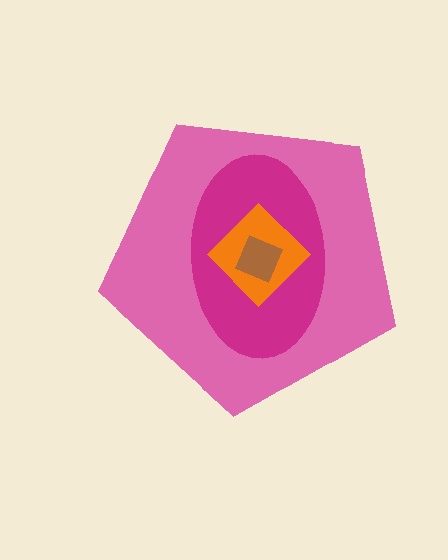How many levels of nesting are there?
4.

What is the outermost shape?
The pink pentagon.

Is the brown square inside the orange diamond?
Yes.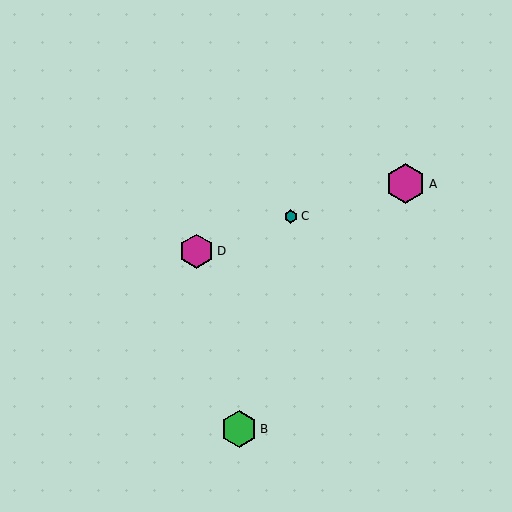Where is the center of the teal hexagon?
The center of the teal hexagon is at (291, 216).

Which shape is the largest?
The magenta hexagon (labeled A) is the largest.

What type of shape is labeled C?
Shape C is a teal hexagon.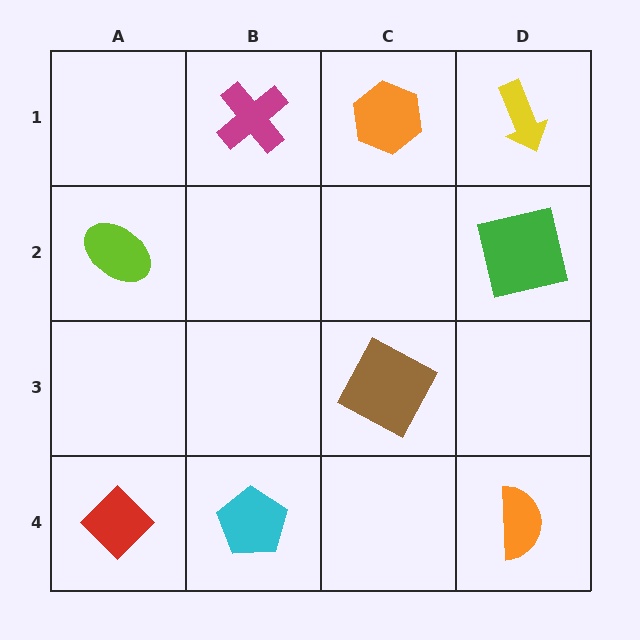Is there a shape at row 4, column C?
No, that cell is empty.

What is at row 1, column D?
A yellow arrow.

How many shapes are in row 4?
3 shapes.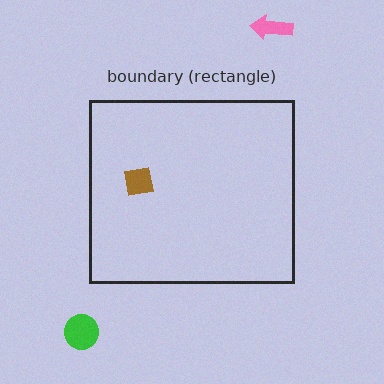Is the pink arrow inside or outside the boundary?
Outside.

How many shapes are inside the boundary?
1 inside, 2 outside.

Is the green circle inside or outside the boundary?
Outside.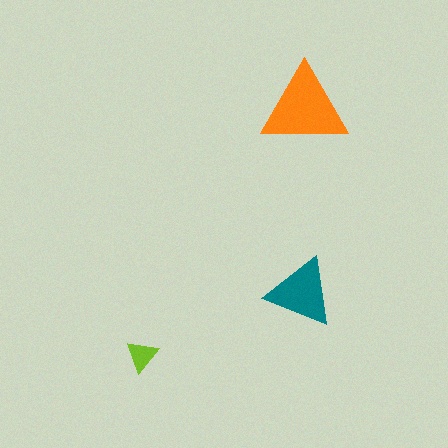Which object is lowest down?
The lime triangle is bottommost.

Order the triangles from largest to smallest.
the orange one, the teal one, the lime one.